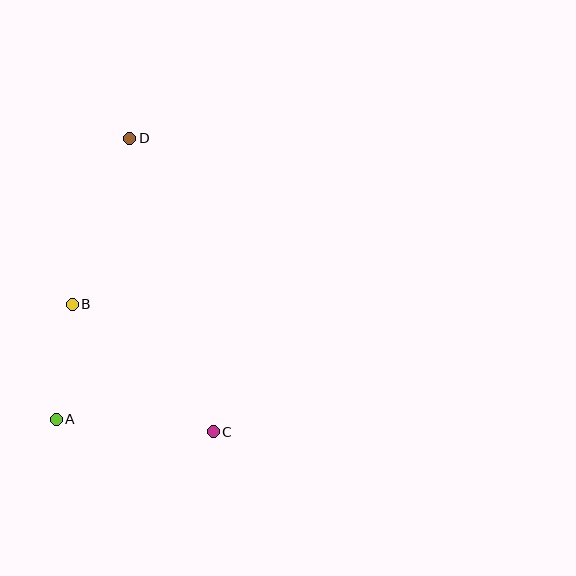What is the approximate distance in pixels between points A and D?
The distance between A and D is approximately 290 pixels.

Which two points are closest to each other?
Points A and B are closest to each other.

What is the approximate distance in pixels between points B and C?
The distance between B and C is approximately 190 pixels.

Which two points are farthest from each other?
Points C and D are farthest from each other.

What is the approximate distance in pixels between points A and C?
The distance between A and C is approximately 158 pixels.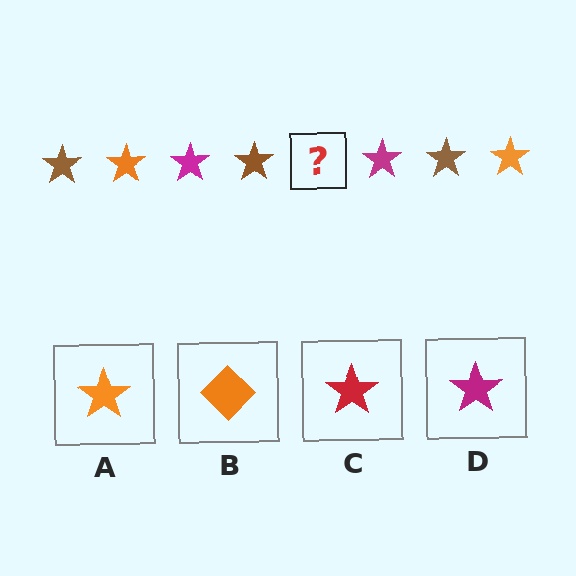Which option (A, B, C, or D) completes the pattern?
A.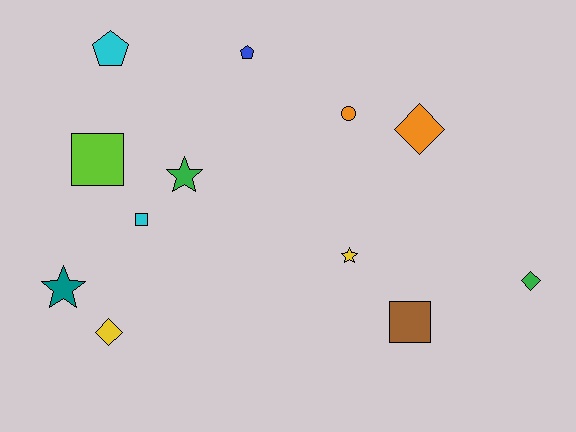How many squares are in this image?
There are 3 squares.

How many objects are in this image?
There are 12 objects.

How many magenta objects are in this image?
There are no magenta objects.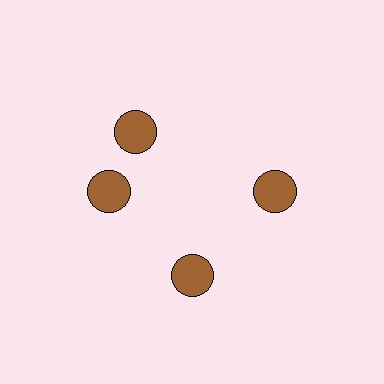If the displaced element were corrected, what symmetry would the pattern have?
It would have 4-fold rotational symmetry — the pattern would map onto itself every 90 degrees.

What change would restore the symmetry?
The symmetry would be restored by rotating it back into even spacing with its neighbors so that all 4 circles sit at equal angles and equal distance from the center.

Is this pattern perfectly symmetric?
No. The 4 brown circles are arranged in a ring, but one element near the 12 o'clock position is rotated out of alignment along the ring, breaking the 4-fold rotational symmetry.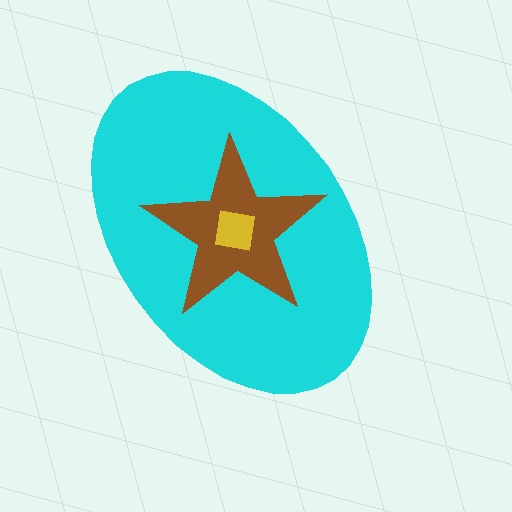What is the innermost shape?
The yellow square.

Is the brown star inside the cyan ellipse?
Yes.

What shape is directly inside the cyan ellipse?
The brown star.